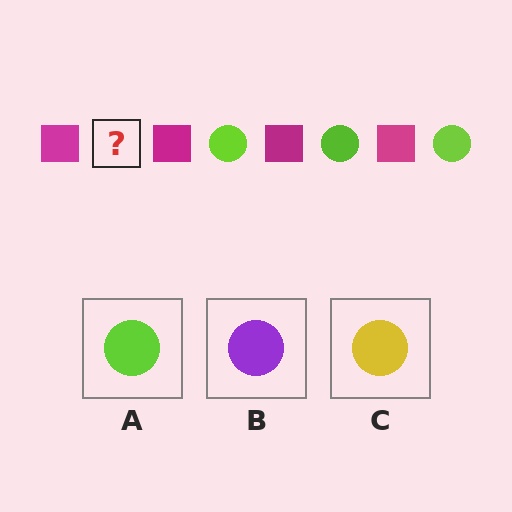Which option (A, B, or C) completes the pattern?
A.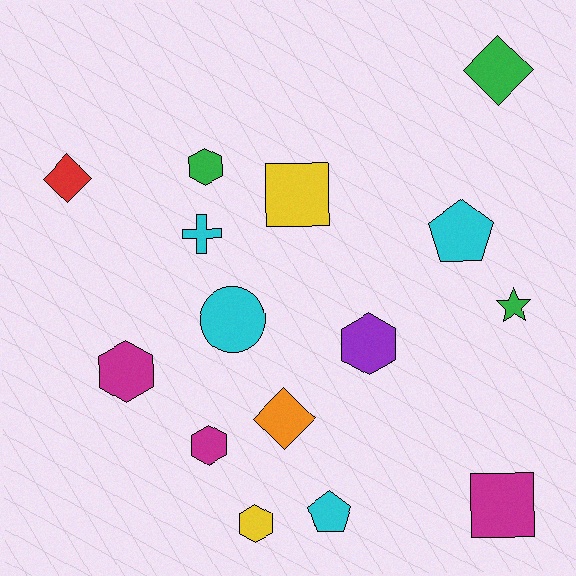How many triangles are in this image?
There are no triangles.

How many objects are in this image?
There are 15 objects.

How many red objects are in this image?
There is 1 red object.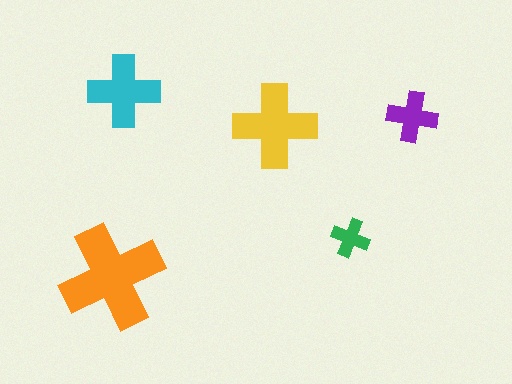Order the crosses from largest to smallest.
the orange one, the yellow one, the cyan one, the purple one, the green one.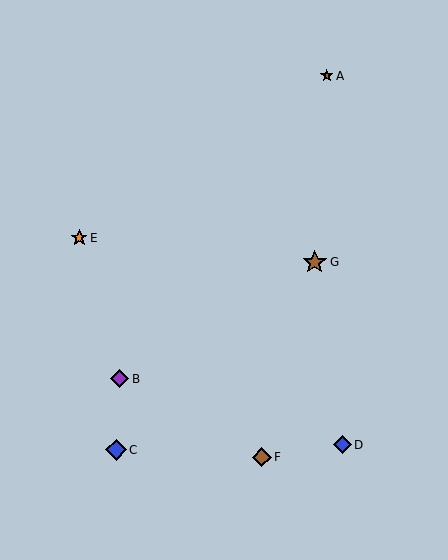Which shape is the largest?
The brown star (labeled G) is the largest.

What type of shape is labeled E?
Shape E is an orange star.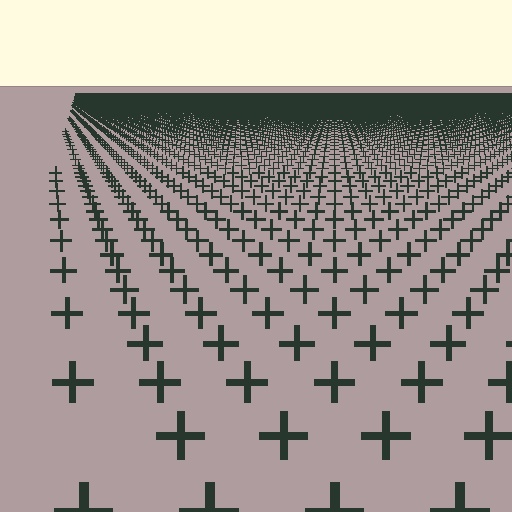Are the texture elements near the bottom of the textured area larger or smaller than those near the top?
Larger. Near the bottom, elements are closer to the viewer and appear at a bigger on-screen size.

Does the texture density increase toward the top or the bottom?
Density increases toward the top.